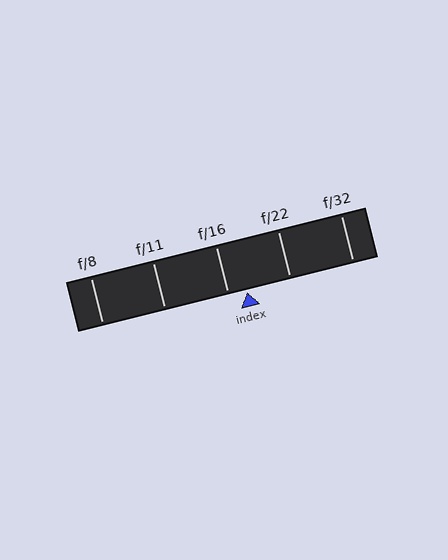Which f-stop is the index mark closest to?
The index mark is closest to f/16.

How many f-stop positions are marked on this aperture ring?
There are 5 f-stop positions marked.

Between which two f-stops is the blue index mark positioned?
The index mark is between f/16 and f/22.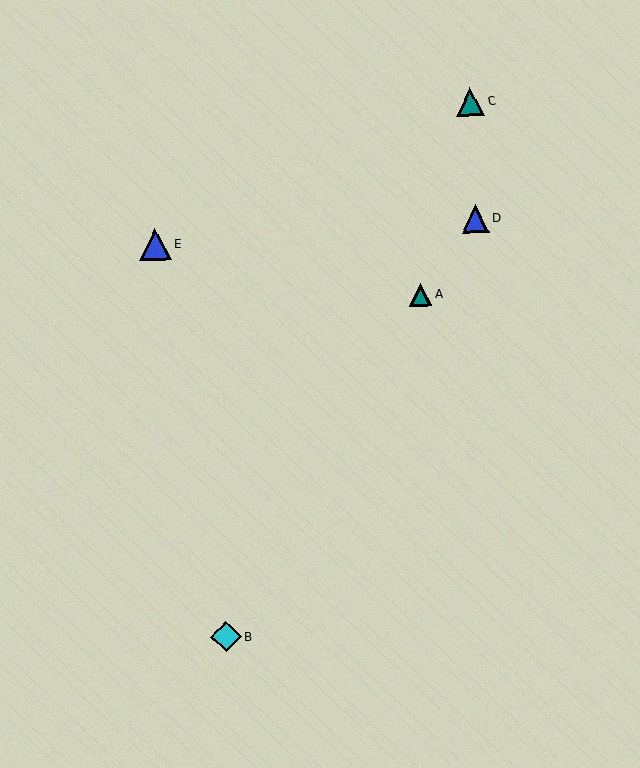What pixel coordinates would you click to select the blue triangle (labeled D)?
Click at (476, 219) to select the blue triangle D.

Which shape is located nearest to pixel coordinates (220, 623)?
The cyan diamond (labeled B) at (226, 637) is nearest to that location.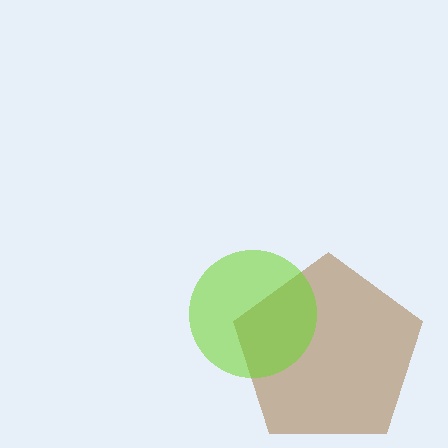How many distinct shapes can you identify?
There are 2 distinct shapes: a brown pentagon, a lime circle.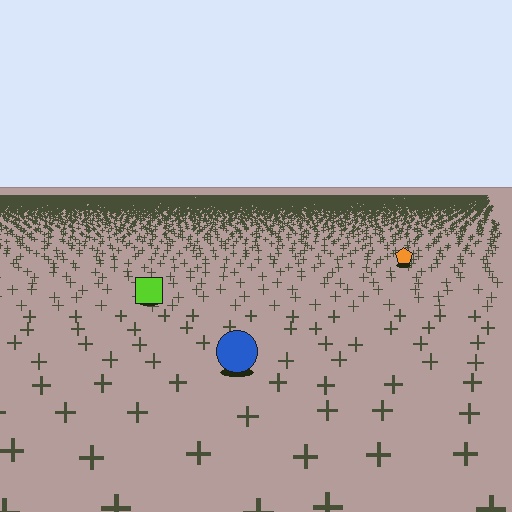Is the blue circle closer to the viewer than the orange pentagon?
Yes. The blue circle is closer — you can tell from the texture gradient: the ground texture is coarser near it.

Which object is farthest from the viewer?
The orange pentagon is farthest from the viewer. It appears smaller and the ground texture around it is denser.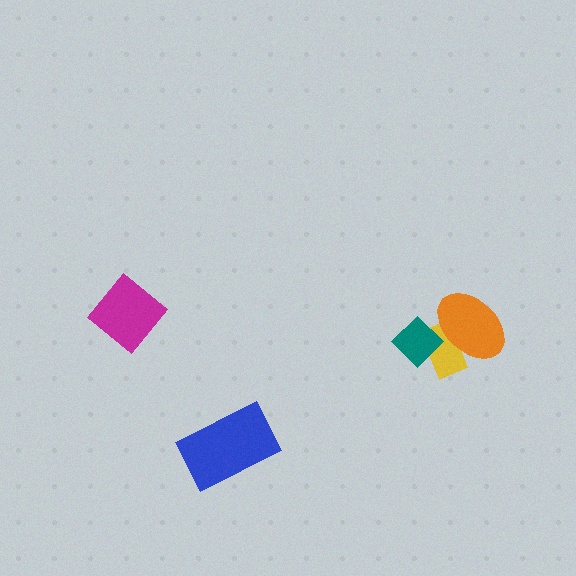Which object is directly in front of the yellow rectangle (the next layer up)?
The teal diamond is directly in front of the yellow rectangle.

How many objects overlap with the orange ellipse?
2 objects overlap with the orange ellipse.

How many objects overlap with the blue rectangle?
0 objects overlap with the blue rectangle.